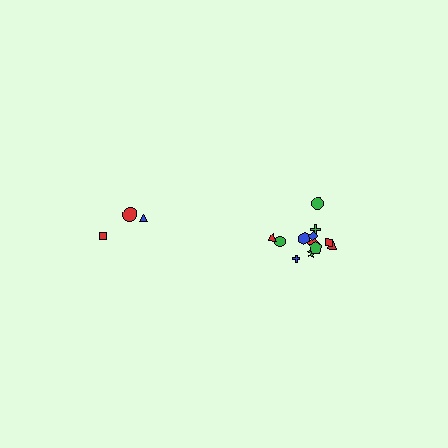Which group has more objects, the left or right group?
The right group.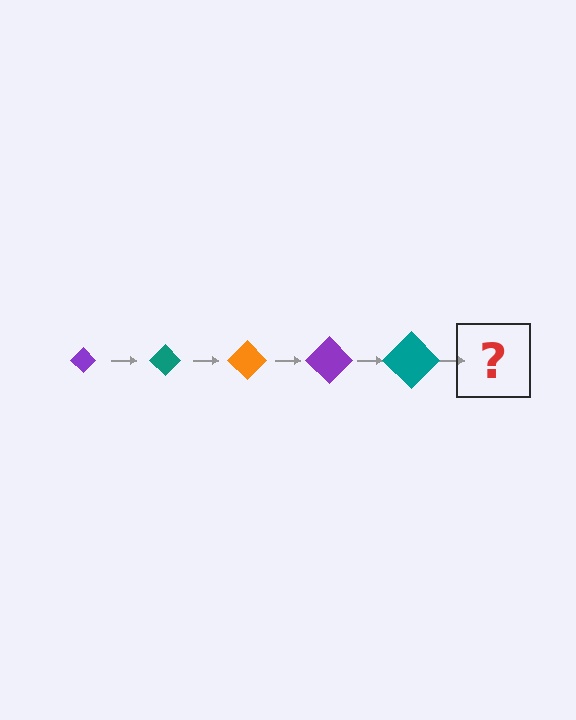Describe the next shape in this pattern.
It should be an orange diamond, larger than the previous one.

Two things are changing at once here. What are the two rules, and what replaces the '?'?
The two rules are that the diamond grows larger each step and the color cycles through purple, teal, and orange. The '?' should be an orange diamond, larger than the previous one.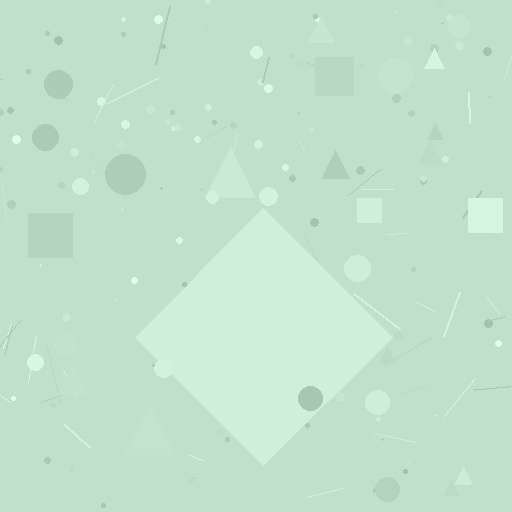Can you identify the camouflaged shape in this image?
The camouflaged shape is a diamond.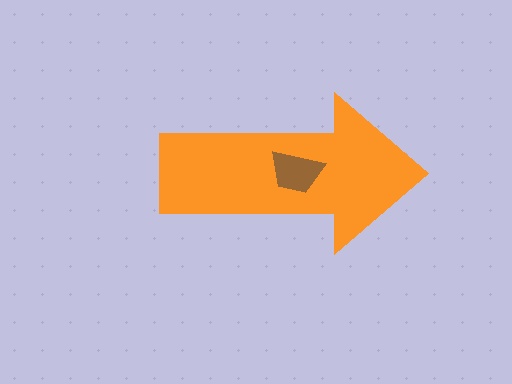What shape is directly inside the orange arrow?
The brown trapezoid.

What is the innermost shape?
The brown trapezoid.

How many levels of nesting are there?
2.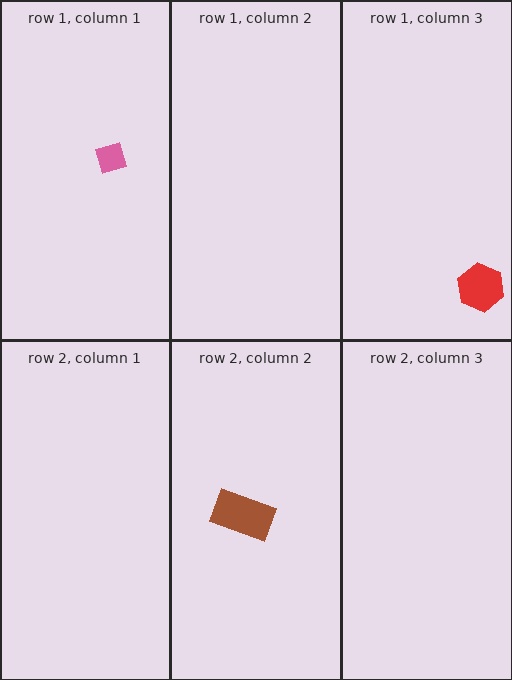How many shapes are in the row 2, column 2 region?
1.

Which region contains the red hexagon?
The row 1, column 3 region.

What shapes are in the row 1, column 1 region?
The pink diamond.